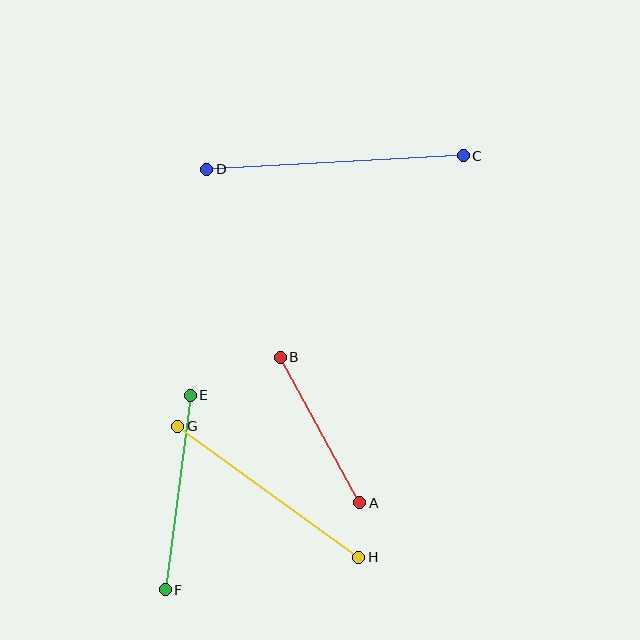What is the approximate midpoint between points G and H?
The midpoint is at approximately (268, 492) pixels.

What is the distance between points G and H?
The distance is approximately 223 pixels.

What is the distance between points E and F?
The distance is approximately 196 pixels.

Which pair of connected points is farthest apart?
Points C and D are farthest apart.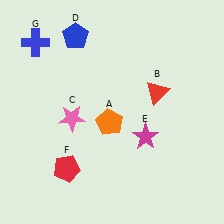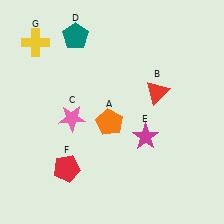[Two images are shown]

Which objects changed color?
D changed from blue to teal. G changed from blue to yellow.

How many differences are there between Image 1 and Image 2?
There are 2 differences between the two images.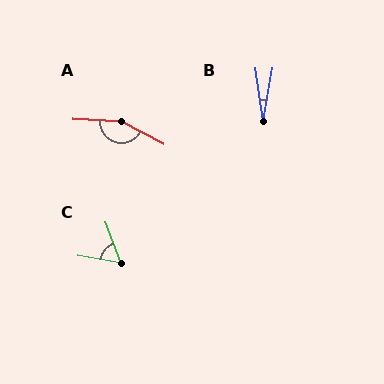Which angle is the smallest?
B, at approximately 19 degrees.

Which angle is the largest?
A, at approximately 155 degrees.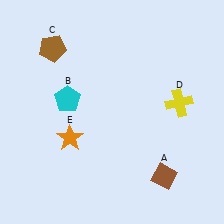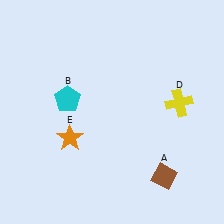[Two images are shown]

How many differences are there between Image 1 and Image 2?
There is 1 difference between the two images.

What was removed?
The brown pentagon (C) was removed in Image 2.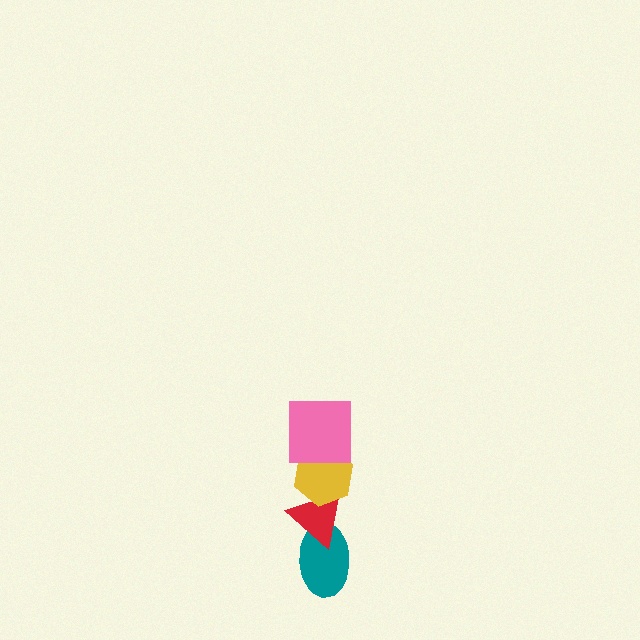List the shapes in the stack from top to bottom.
From top to bottom: the pink square, the yellow hexagon, the red triangle, the teal ellipse.